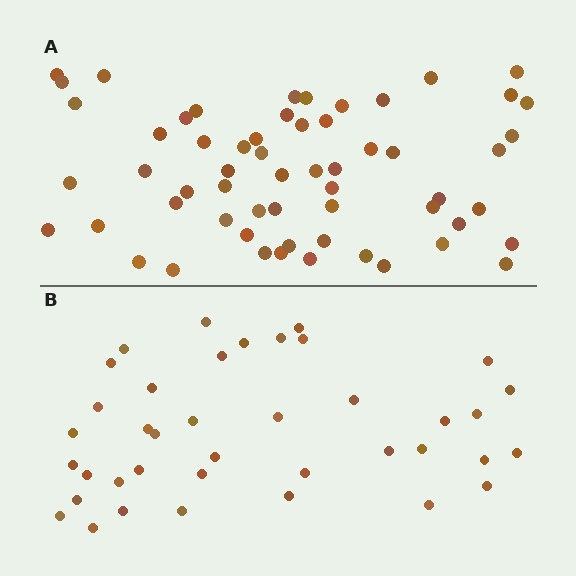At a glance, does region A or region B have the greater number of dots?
Region A (the top region) has more dots.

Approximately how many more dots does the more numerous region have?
Region A has approximately 20 more dots than region B.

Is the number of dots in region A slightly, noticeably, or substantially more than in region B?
Region A has substantially more. The ratio is roughly 1.5 to 1.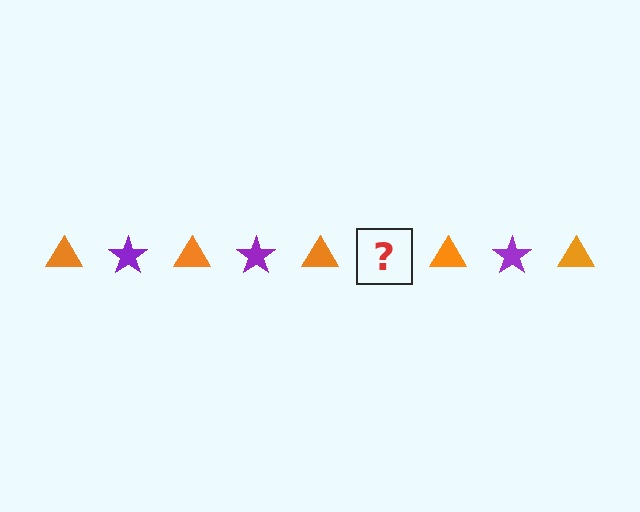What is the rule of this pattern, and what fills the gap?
The rule is that the pattern alternates between orange triangle and purple star. The gap should be filled with a purple star.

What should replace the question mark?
The question mark should be replaced with a purple star.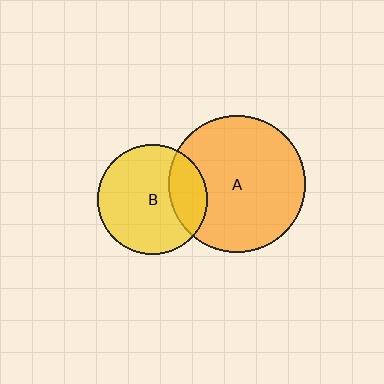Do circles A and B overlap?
Yes.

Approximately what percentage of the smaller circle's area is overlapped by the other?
Approximately 25%.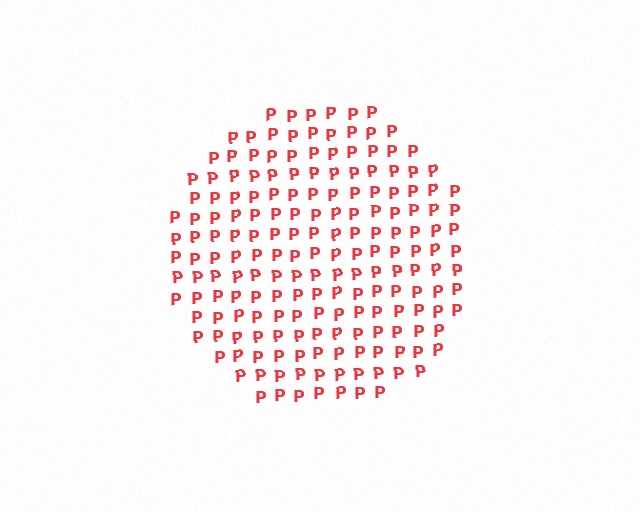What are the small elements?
The small elements are letter P's.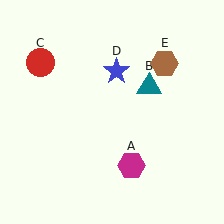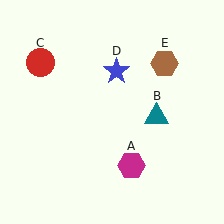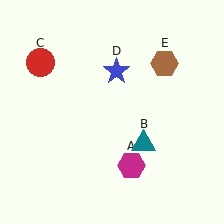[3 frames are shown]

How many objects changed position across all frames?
1 object changed position: teal triangle (object B).